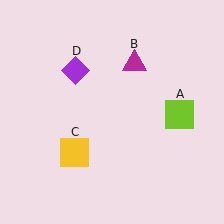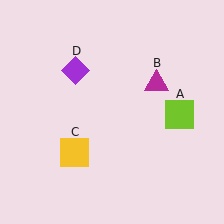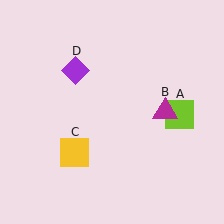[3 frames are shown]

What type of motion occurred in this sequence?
The magenta triangle (object B) rotated clockwise around the center of the scene.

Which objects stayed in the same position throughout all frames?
Lime square (object A) and yellow square (object C) and purple diamond (object D) remained stationary.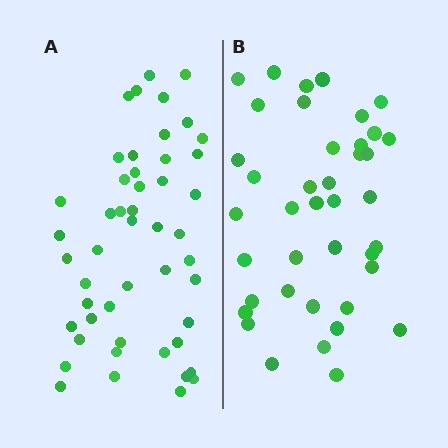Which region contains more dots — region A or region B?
Region A (the left region) has more dots.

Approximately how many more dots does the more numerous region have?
Region A has roughly 8 or so more dots than region B.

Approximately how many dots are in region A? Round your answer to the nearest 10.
About 50 dots. (The exact count is 49, which rounds to 50.)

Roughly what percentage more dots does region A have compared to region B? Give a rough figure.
About 20% more.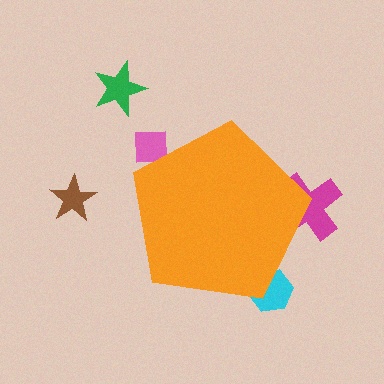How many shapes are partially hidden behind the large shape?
3 shapes are partially hidden.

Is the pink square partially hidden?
Yes, the pink square is partially hidden behind the orange pentagon.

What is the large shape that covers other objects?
An orange pentagon.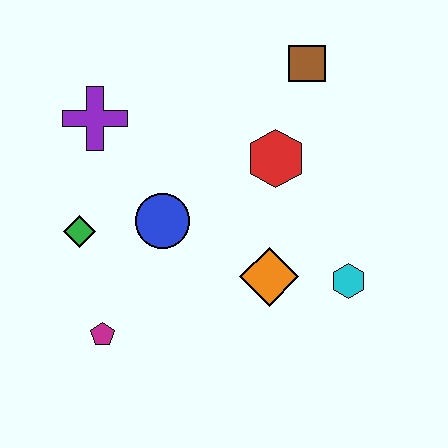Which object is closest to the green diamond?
The blue circle is closest to the green diamond.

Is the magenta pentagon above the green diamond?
No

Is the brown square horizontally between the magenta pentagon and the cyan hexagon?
Yes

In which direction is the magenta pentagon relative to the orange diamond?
The magenta pentagon is to the left of the orange diamond.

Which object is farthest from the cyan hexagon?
The purple cross is farthest from the cyan hexagon.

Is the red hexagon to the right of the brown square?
No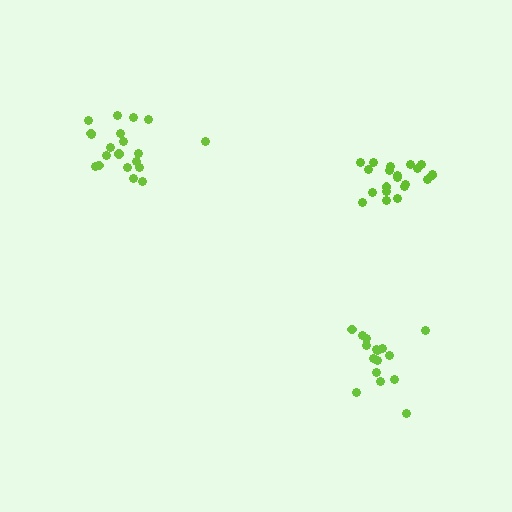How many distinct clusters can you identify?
There are 3 distinct clusters.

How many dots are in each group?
Group 1: 16 dots, Group 2: 21 dots, Group 3: 20 dots (57 total).